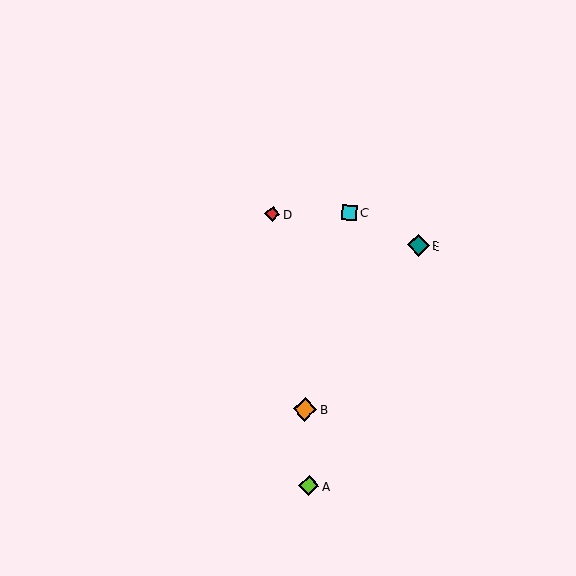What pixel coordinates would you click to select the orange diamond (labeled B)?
Click at (305, 409) to select the orange diamond B.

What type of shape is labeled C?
Shape C is a cyan square.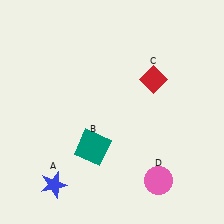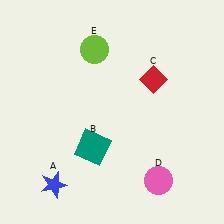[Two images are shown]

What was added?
A lime circle (E) was added in Image 2.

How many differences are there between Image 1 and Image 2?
There is 1 difference between the two images.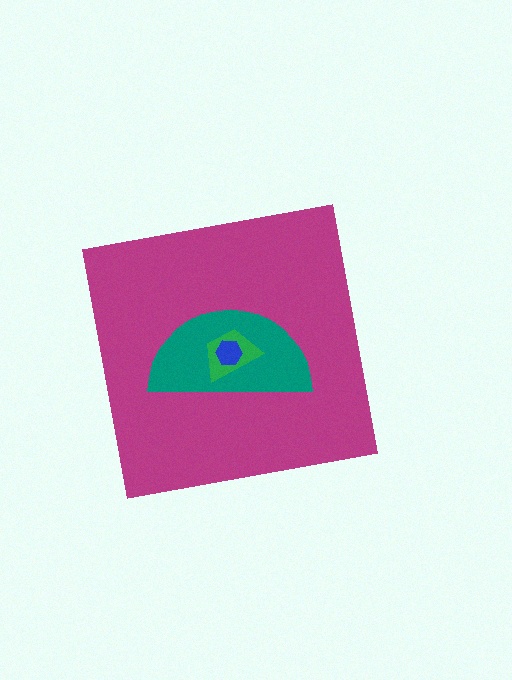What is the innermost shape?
The blue hexagon.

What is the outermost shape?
The magenta square.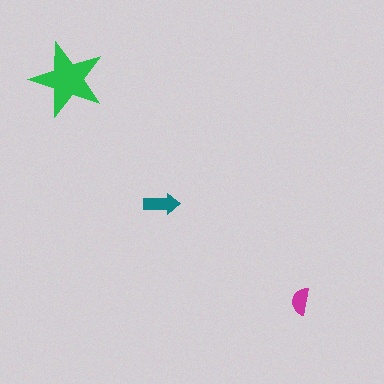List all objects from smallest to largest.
The magenta semicircle, the teal arrow, the green star.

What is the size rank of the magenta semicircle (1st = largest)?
3rd.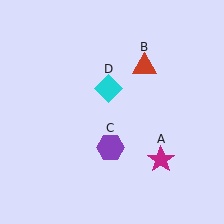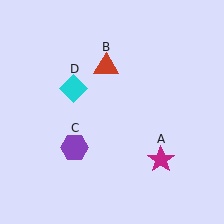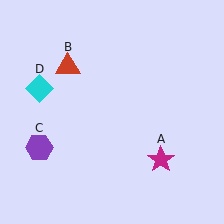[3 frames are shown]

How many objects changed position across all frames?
3 objects changed position: red triangle (object B), purple hexagon (object C), cyan diamond (object D).